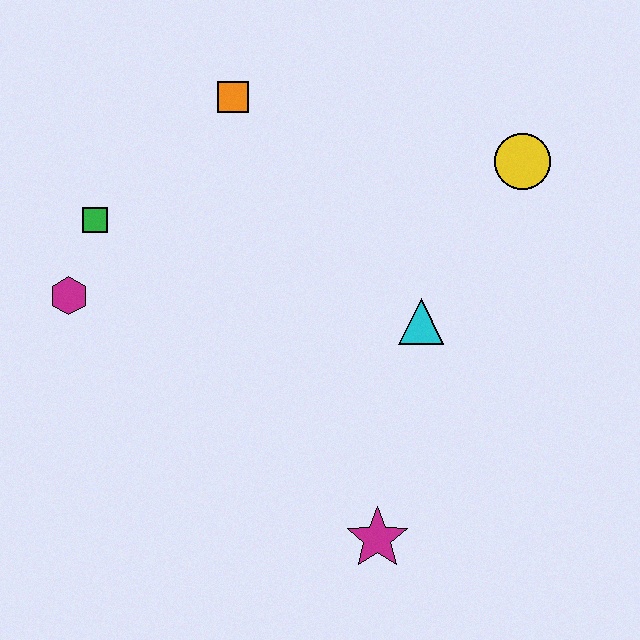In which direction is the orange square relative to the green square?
The orange square is to the right of the green square.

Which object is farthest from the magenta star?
The orange square is farthest from the magenta star.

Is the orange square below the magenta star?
No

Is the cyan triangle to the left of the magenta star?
No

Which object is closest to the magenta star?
The cyan triangle is closest to the magenta star.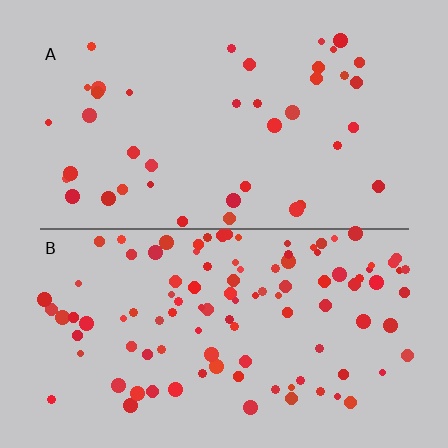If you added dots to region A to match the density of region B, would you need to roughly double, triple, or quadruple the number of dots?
Approximately triple.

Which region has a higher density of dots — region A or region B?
B (the bottom).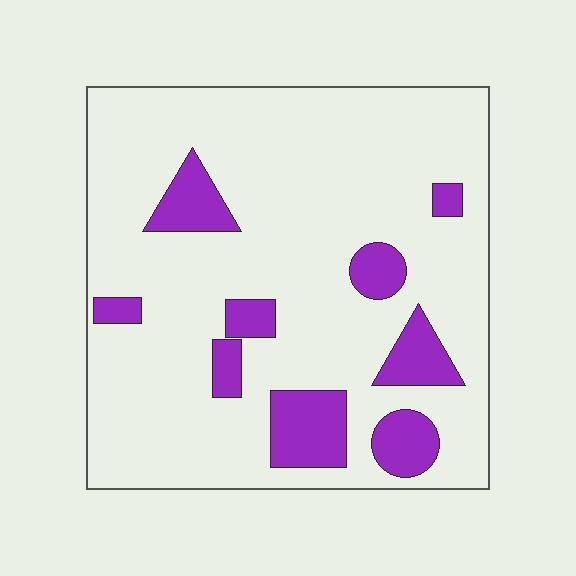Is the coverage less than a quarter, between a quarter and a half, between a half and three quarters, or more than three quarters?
Less than a quarter.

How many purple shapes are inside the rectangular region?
9.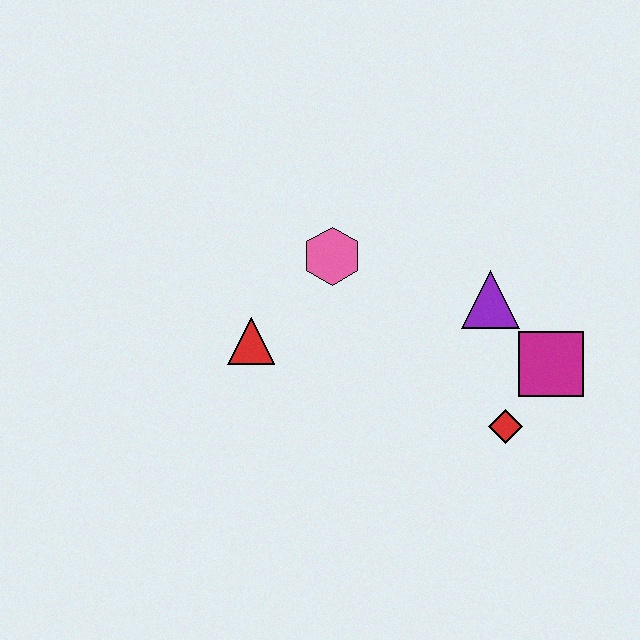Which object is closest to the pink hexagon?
The red triangle is closest to the pink hexagon.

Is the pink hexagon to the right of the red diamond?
No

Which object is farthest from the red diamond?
The red triangle is farthest from the red diamond.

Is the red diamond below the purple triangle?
Yes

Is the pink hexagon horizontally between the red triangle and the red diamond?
Yes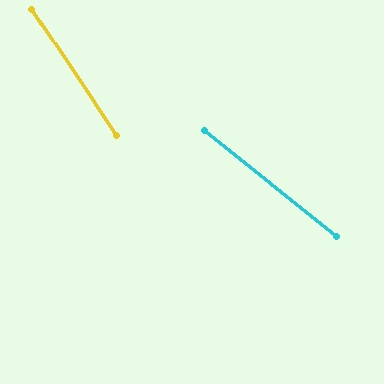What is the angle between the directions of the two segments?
Approximately 18 degrees.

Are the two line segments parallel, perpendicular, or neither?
Neither parallel nor perpendicular — they differ by about 18°.